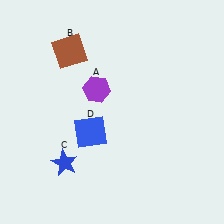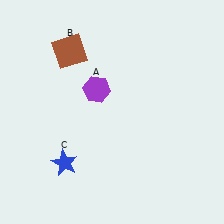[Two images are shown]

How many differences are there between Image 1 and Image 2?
There is 1 difference between the two images.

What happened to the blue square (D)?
The blue square (D) was removed in Image 2. It was in the bottom-left area of Image 1.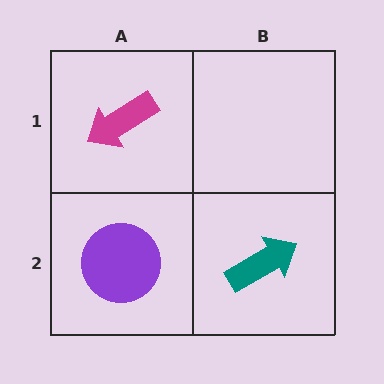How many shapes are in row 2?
2 shapes.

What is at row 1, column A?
A magenta arrow.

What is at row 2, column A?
A purple circle.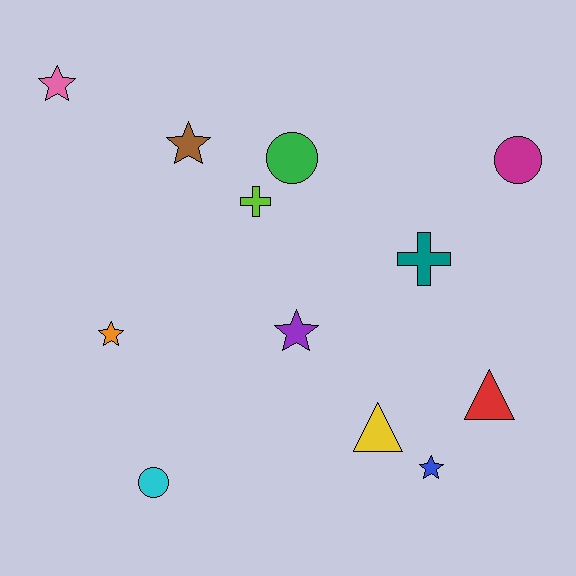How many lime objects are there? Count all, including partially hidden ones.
There is 1 lime object.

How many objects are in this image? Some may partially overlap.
There are 12 objects.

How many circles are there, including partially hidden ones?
There are 3 circles.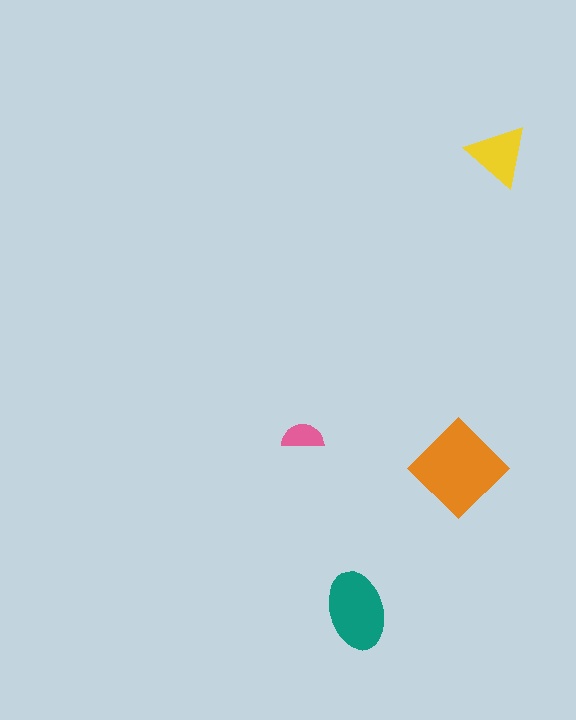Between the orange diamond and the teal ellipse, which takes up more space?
The orange diamond.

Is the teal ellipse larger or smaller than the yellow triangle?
Larger.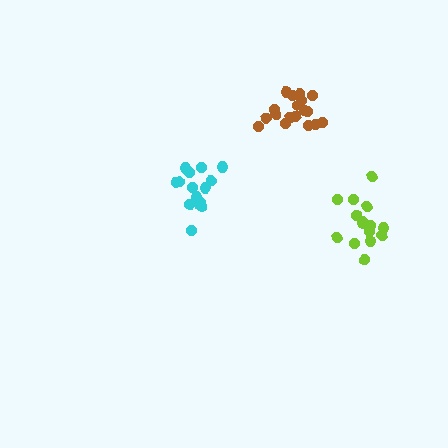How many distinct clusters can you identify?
There are 3 distinct clusters.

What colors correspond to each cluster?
The clusters are colored: lime, cyan, brown.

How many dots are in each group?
Group 1: 15 dots, Group 2: 14 dots, Group 3: 18 dots (47 total).